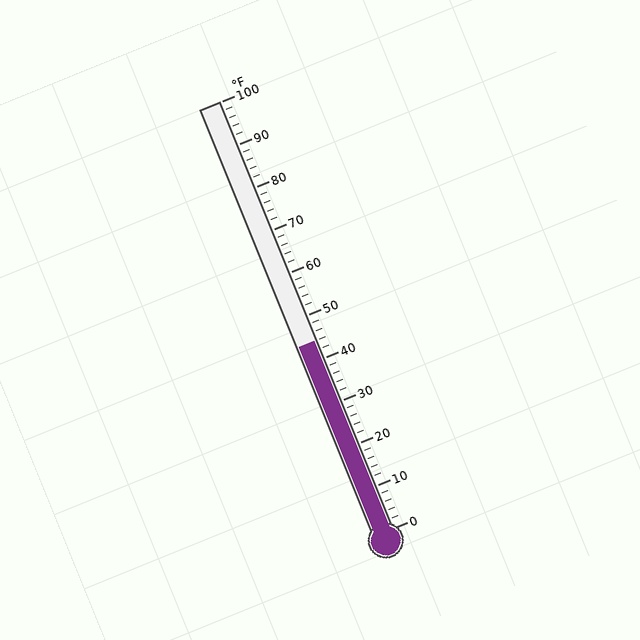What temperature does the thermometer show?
The thermometer shows approximately 44°F.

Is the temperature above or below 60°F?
The temperature is below 60°F.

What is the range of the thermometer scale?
The thermometer scale ranges from 0°F to 100°F.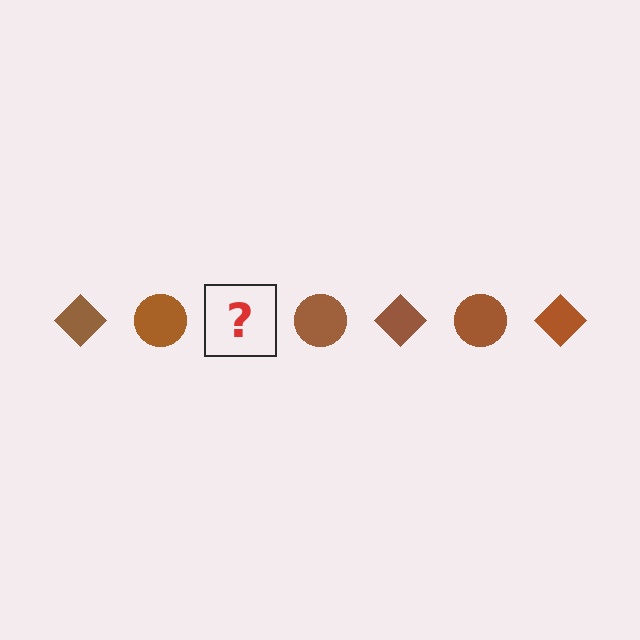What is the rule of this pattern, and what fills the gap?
The rule is that the pattern cycles through diamond, circle shapes in brown. The gap should be filled with a brown diamond.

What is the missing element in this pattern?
The missing element is a brown diamond.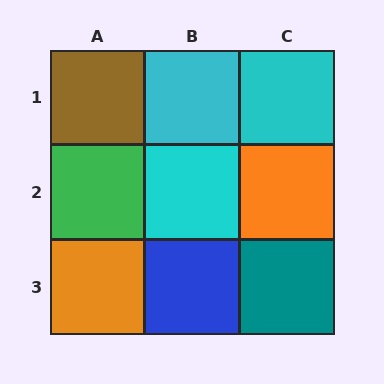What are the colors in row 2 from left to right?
Green, cyan, orange.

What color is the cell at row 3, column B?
Blue.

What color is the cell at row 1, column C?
Cyan.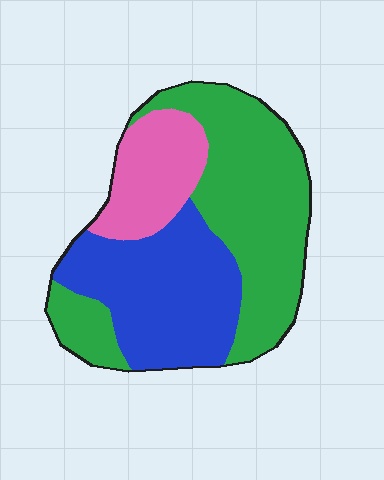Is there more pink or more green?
Green.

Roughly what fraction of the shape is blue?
Blue covers 35% of the shape.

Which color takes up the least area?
Pink, at roughly 20%.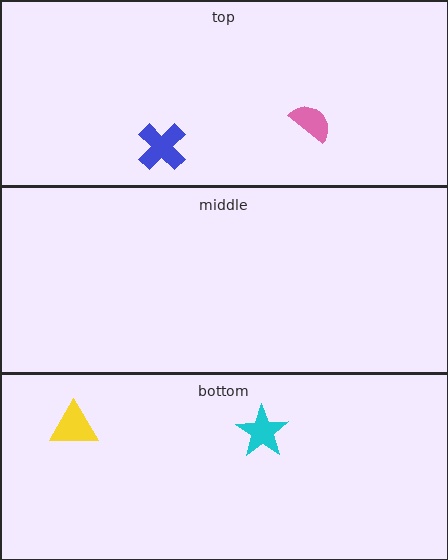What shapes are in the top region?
The pink semicircle, the blue cross.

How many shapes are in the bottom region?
2.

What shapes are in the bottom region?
The cyan star, the yellow triangle.